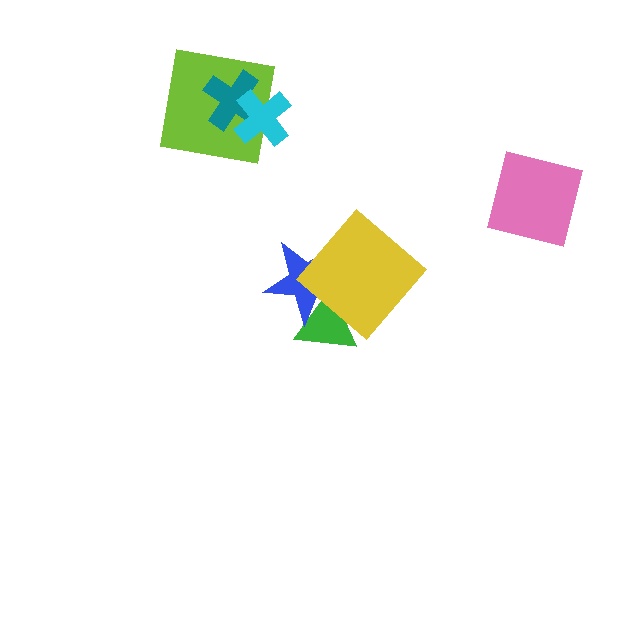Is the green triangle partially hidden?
Yes, it is partially covered by another shape.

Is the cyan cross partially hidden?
No, no other shape covers it.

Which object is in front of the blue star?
The yellow diamond is in front of the blue star.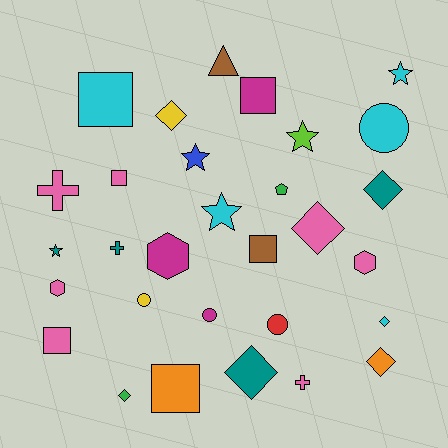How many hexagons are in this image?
There are 3 hexagons.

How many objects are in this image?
There are 30 objects.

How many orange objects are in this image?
There are 2 orange objects.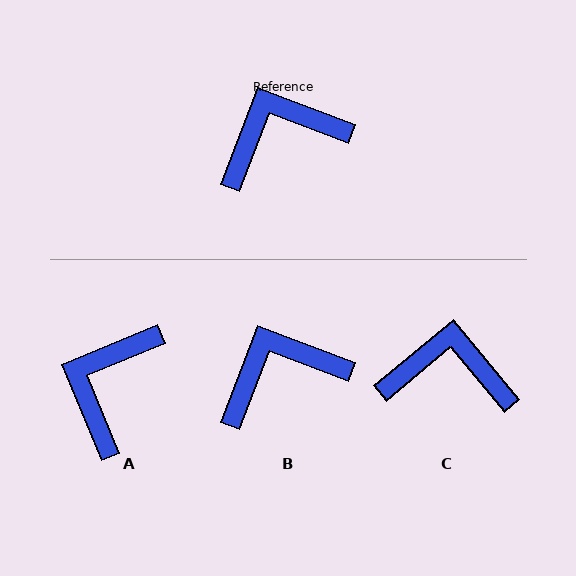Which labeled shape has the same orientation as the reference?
B.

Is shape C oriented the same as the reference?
No, it is off by about 30 degrees.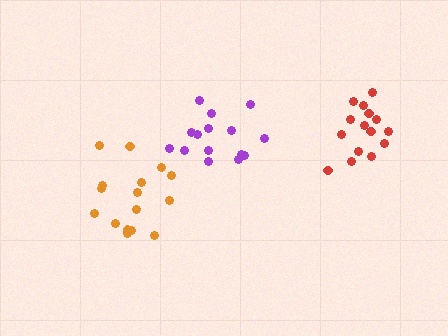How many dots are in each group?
Group 1: 15 dots, Group 2: 15 dots, Group 3: 16 dots (46 total).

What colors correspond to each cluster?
The clusters are colored: red, purple, orange.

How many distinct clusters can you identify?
There are 3 distinct clusters.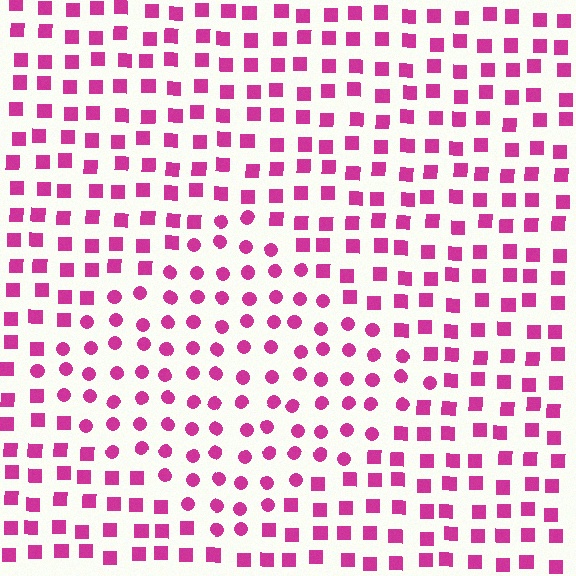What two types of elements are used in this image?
The image uses circles inside the diamond region and squares outside it.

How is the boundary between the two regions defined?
The boundary is defined by a change in element shape: circles inside vs. squares outside. All elements share the same color and spacing.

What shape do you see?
I see a diamond.